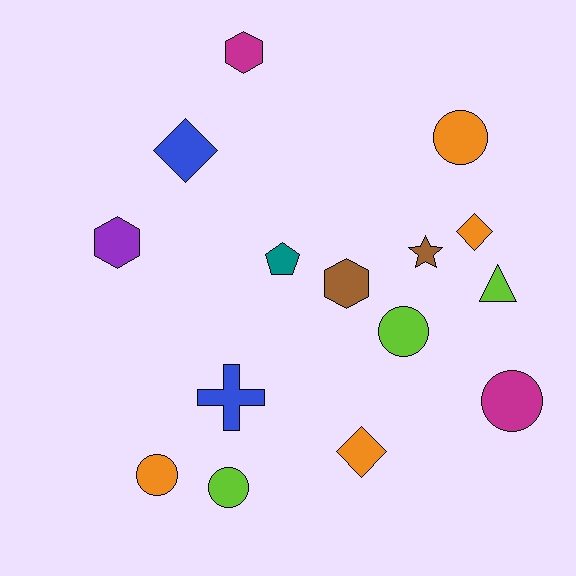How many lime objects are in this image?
There are 3 lime objects.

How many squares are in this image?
There are no squares.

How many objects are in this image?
There are 15 objects.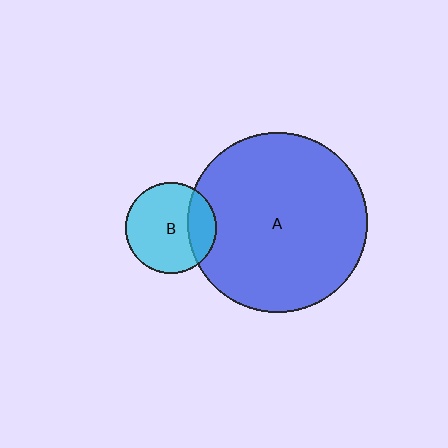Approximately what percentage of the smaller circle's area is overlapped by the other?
Approximately 25%.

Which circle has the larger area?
Circle A (blue).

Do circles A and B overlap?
Yes.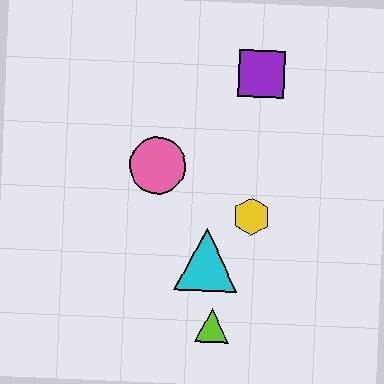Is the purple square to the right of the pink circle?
Yes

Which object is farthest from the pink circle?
The lime triangle is farthest from the pink circle.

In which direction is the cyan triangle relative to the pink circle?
The cyan triangle is below the pink circle.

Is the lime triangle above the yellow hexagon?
No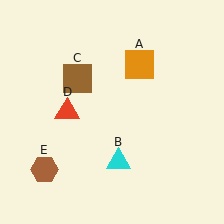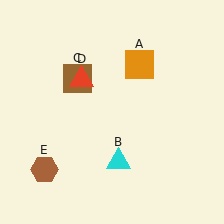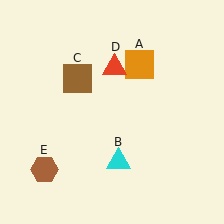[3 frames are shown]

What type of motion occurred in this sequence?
The red triangle (object D) rotated clockwise around the center of the scene.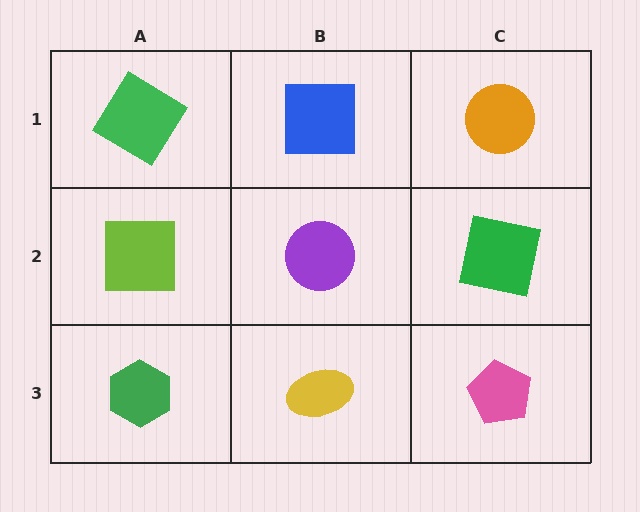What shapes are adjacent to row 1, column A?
A lime square (row 2, column A), a blue square (row 1, column B).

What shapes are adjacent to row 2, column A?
A green diamond (row 1, column A), a green hexagon (row 3, column A), a purple circle (row 2, column B).